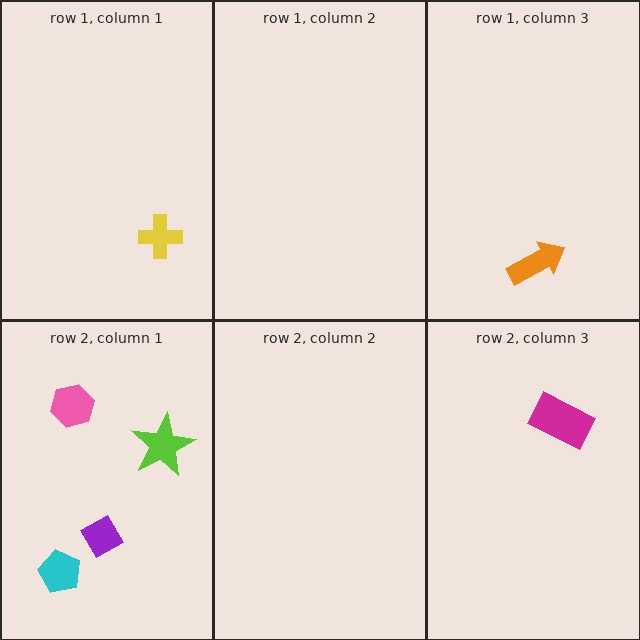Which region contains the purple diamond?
The row 2, column 1 region.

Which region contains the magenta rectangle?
The row 2, column 3 region.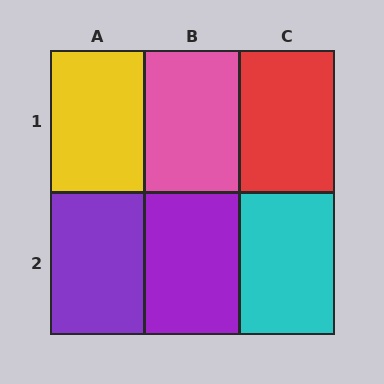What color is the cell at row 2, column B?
Purple.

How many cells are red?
1 cell is red.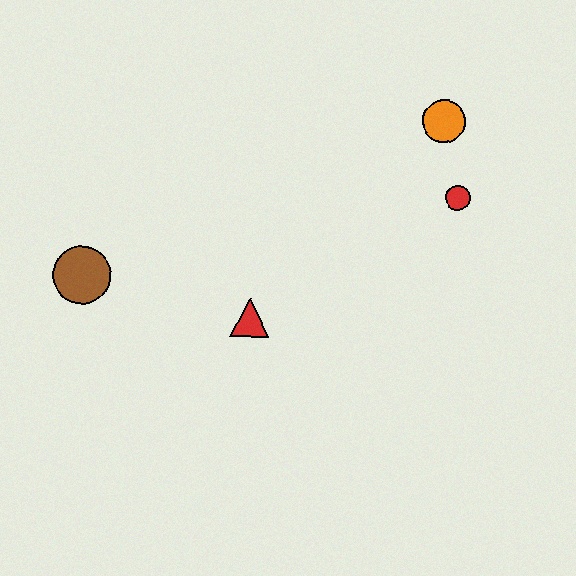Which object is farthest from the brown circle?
The orange circle is farthest from the brown circle.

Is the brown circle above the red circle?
No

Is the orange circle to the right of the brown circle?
Yes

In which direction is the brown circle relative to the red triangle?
The brown circle is to the left of the red triangle.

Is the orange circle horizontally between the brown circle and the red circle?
Yes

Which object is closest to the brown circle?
The red triangle is closest to the brown circle.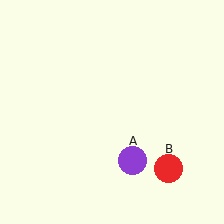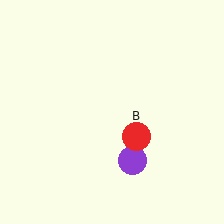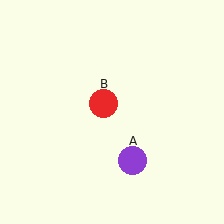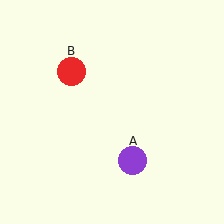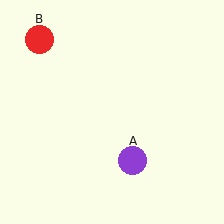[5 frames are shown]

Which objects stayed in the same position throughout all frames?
Purple circle (object A) remained stationary.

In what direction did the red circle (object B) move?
The red circle (object B) moved up and to the left.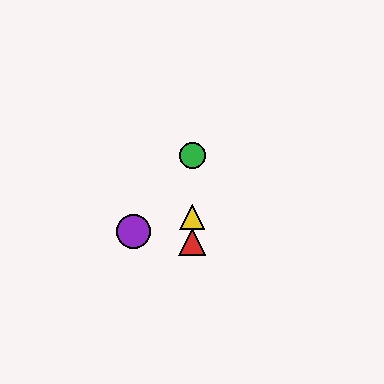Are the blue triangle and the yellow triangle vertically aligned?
Yes, both are at x≈192.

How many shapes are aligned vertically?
4 shapes (the red triangle, the blue triangle, the green circle, the yellow triangle) are aligned vertically.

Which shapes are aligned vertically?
The red triangle, the blue triangle, the green circle, the yellow triangle are aligned vertically.